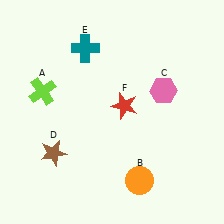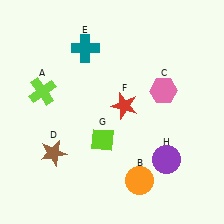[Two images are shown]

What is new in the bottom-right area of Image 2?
A purple circle (H) was added in the bottom-right area of Image 2.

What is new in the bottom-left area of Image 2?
A lime diamond (G) was added in the bottom-left area of Image 2.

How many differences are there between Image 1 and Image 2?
There are 2 differences between the two images.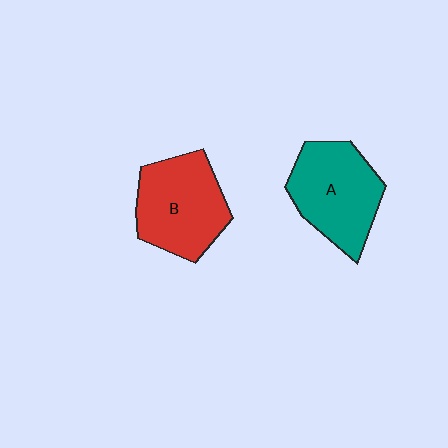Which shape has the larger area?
Shape B (red).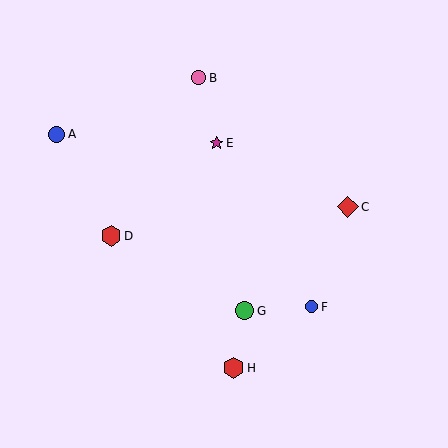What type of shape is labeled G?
Shape G is a green circle.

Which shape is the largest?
The red hexagon (labeled H) is the largest.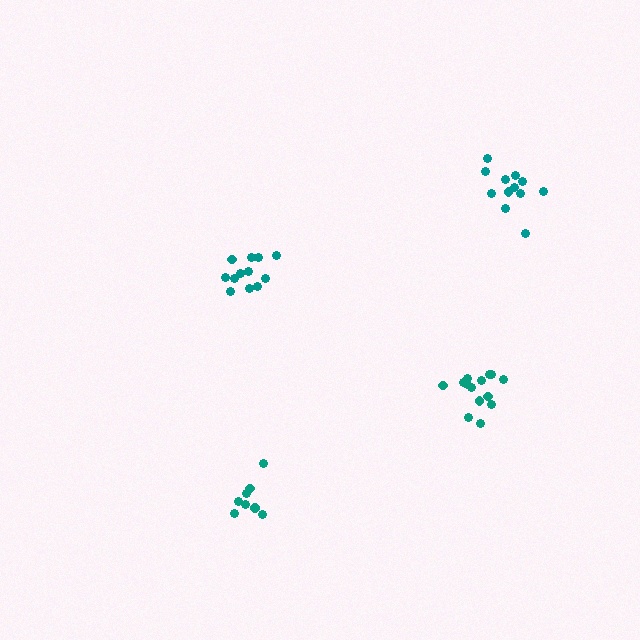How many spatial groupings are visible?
There are 4 spatial groupings.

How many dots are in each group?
Group 1: 12 dots, Group 2: 12 dots, Group 3: 14 dots, Group 4: 8 dots (46 total).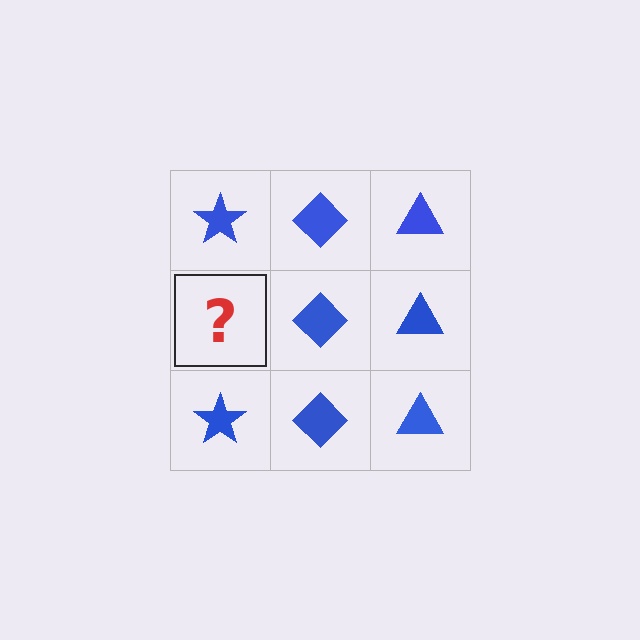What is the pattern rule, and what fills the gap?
The rule is that each column has a consistent shape. The gap should be filled with a blue star.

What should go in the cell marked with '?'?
The missing cell should contain a blue star.